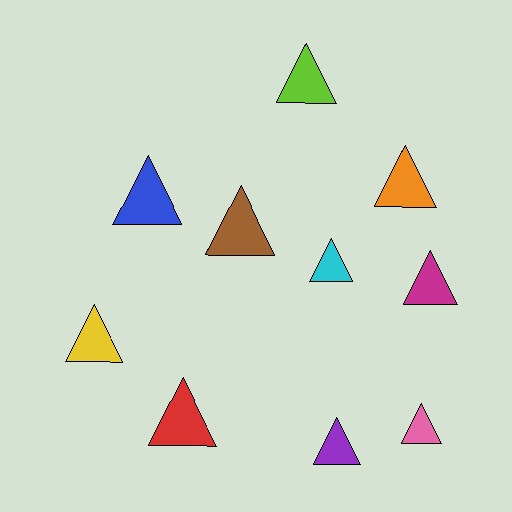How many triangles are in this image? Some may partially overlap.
There are 10 triangles.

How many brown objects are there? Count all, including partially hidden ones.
There is 1 brown object.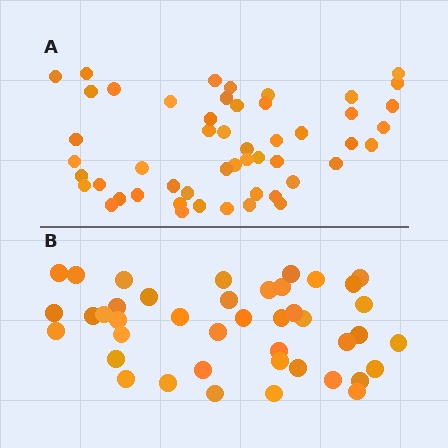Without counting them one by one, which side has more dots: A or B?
Region A (the top region) has more dots.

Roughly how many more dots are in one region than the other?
Region A has roughly 8 or so more dots than region B.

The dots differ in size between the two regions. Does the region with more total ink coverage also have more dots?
No. Region B has more total ink coverage because its dots are larger, but region A actually contains more individual dots. Total area can be misleading — the number of items is what matters here.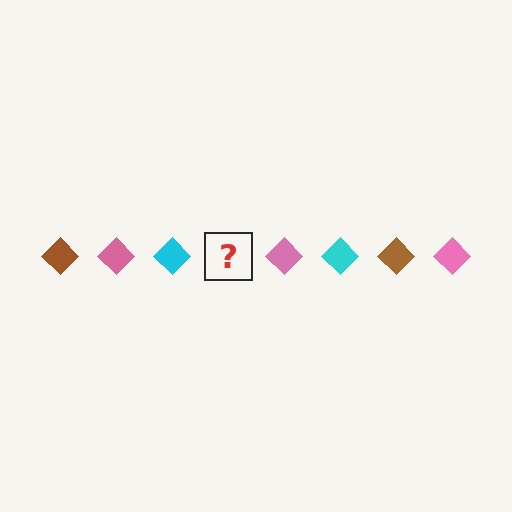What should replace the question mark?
The question mark should be replaced with a brown diamond.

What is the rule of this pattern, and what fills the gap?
The rule is that the pattern cycles through brown, pink, cyan diamonds. The gap should be filled with a brown diamond.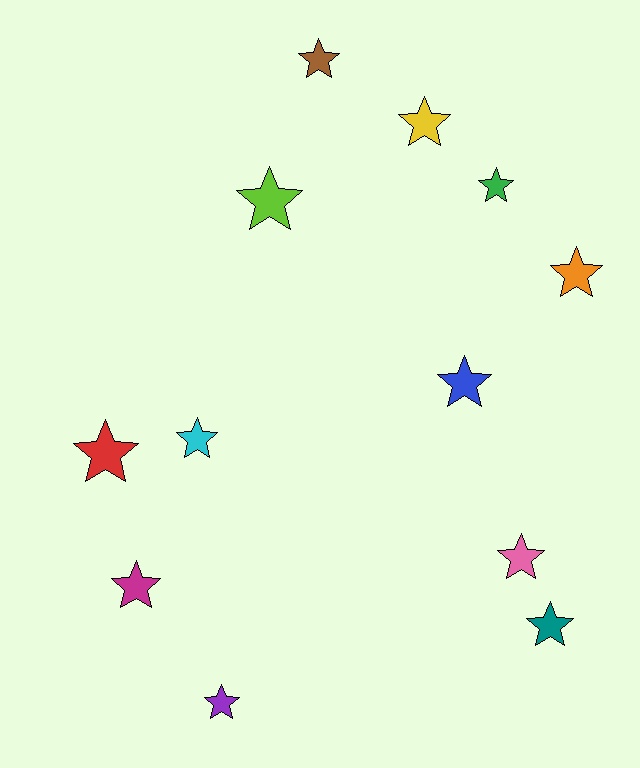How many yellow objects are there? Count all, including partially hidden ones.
There is 1 yellow object.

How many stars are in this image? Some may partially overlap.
There are 12 stars.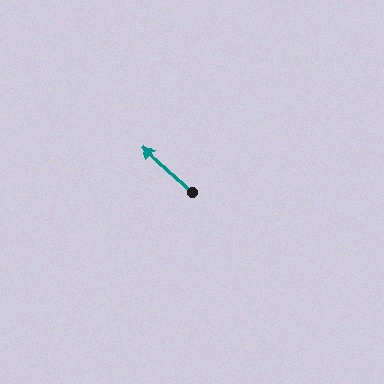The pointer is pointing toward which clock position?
Roughly 10 o'clock.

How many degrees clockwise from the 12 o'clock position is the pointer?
Approximately 311 degrees.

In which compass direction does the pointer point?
Northwest.